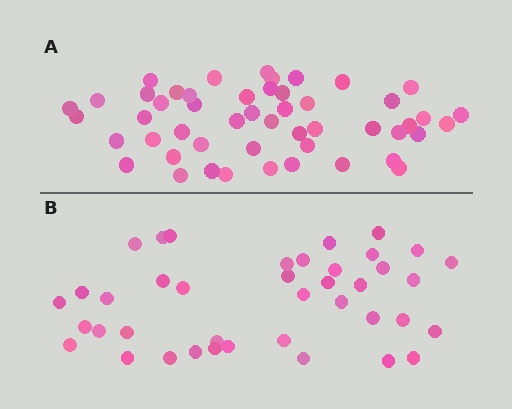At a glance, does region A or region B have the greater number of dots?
Region A (the top region) has more dots.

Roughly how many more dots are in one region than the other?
Region A has roughly 10 or so more dots than region B.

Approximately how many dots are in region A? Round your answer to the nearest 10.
About 50 dots.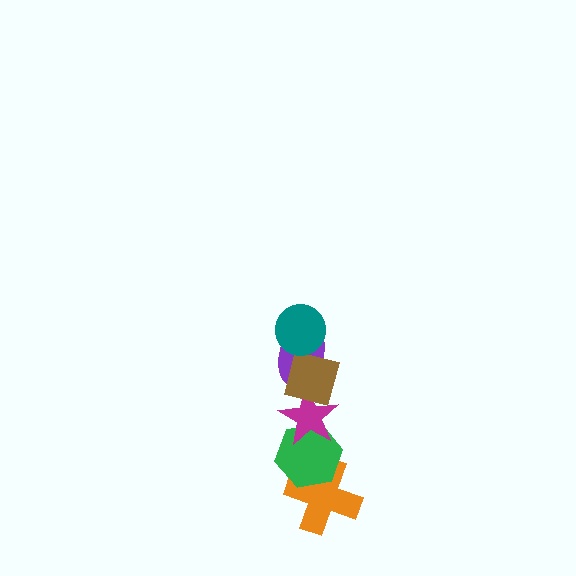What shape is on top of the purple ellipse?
The brown square is on top of the purple ellipse.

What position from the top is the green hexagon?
The green hexagon is 5th from the top.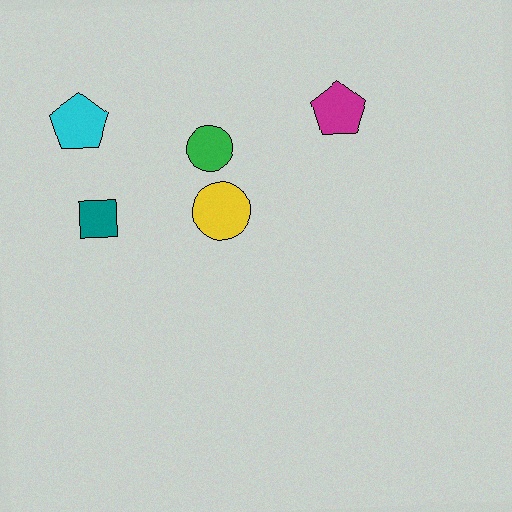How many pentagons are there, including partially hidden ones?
There are 2 pentagons.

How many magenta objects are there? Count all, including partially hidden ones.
There is 1 magenta object.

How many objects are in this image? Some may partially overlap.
There are 5 objects.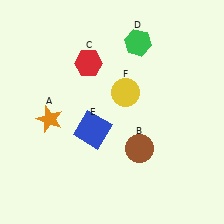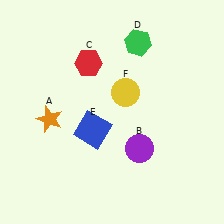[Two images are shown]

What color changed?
The circle (B) changed from brown in Image 1 to purple in Image 2.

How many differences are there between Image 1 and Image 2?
There is 1 difference between the two images.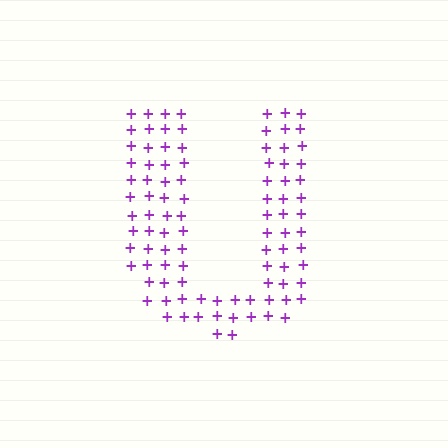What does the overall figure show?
The overall figure shows the letter U.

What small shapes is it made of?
It is made of small plus signs.